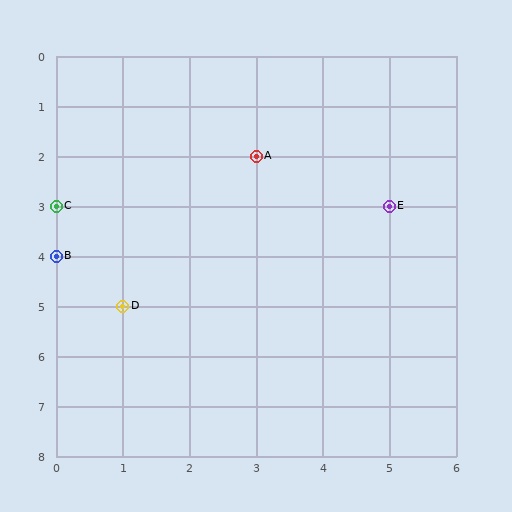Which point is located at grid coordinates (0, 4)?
Point B is at (0, 4).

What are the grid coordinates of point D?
Point D is at grid coordinates (1, 5).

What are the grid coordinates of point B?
Point B is at grid coordinates (0, 4).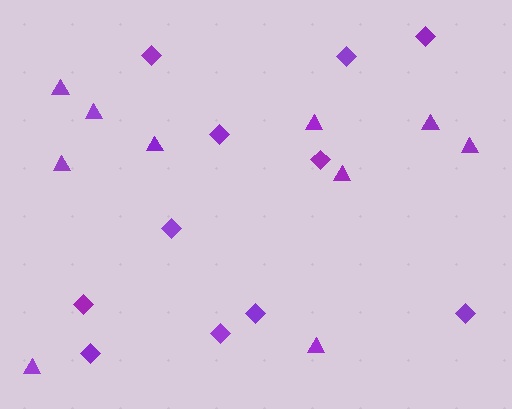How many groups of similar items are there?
There are 2 groups: one group of triangles (10) and one group of diamonds (11).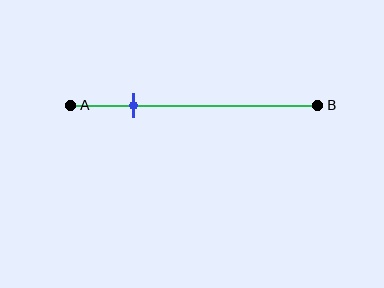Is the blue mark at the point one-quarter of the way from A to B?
Yes, the mark is approximately at the one-quarter point.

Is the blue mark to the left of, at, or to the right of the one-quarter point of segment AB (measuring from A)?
The blue mark is approximately at the one-quarter point of segment AB.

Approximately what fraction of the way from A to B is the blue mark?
The blue mark is approximately 25% of the way from A to B.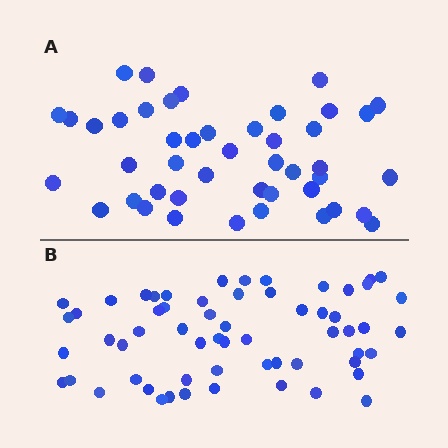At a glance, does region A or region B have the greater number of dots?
Region B (the bottom region) has more dots.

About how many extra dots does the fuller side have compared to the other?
Region B has approximately 15 more dots than region A.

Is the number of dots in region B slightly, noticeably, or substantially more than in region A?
Region B has noticeably more, but not dramatically so. The ratio is roughly 1.3 to 1.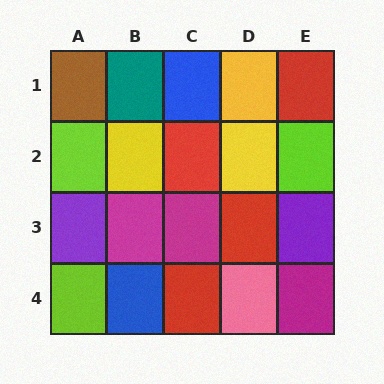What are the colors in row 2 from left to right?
Lime, yellow, red, yellow, lime.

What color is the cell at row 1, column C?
Blue.